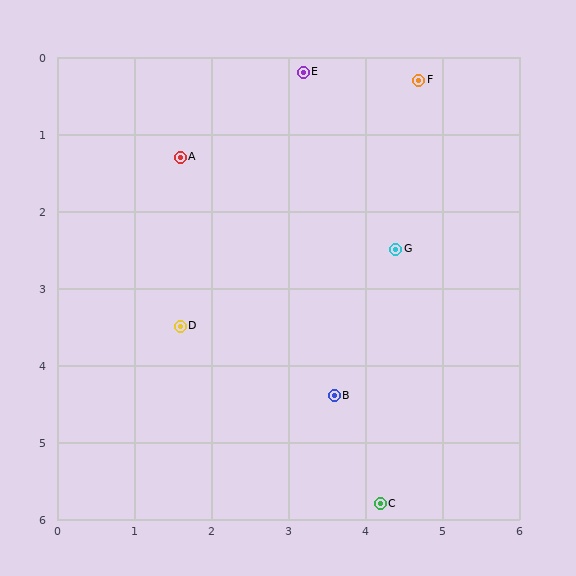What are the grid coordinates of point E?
Point E is at approximately (3.2, 0.2).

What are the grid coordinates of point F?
Point F is at approximately (4.7, 0.3).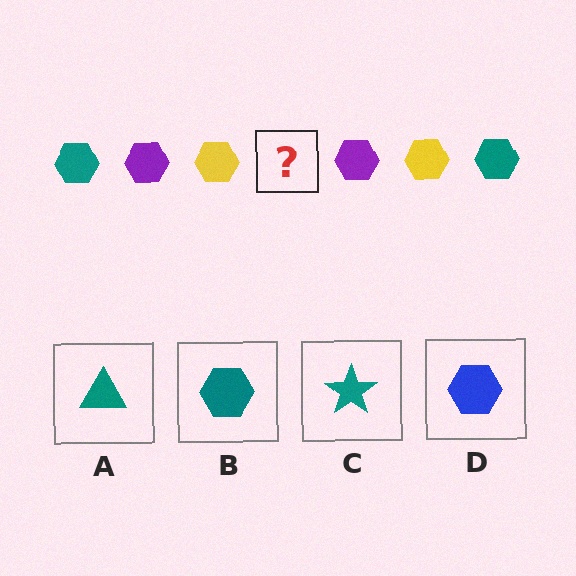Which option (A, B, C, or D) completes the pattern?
B.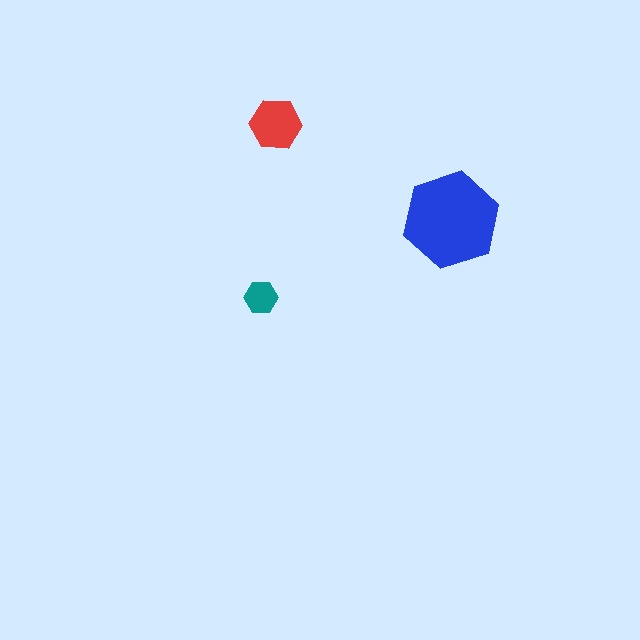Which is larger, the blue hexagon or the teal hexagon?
The blue one.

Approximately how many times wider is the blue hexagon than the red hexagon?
About 2 times wider.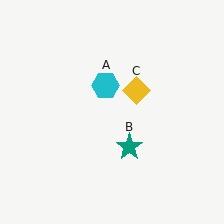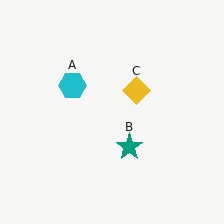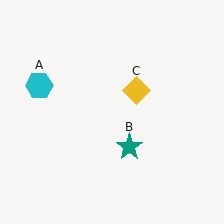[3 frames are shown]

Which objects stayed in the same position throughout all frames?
Teal star (object B) and yellow diamond (object C) remained stationary.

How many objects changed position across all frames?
1 object changed position: cyan hexagon (object A).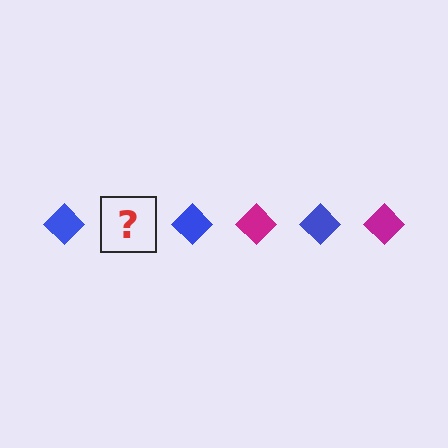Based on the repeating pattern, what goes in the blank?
The blank should be a magenta diamond.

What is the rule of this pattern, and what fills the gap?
The rule is that the pattern cycles through blue, magenta diamonds. The gap should be filled with a magenta diamond.